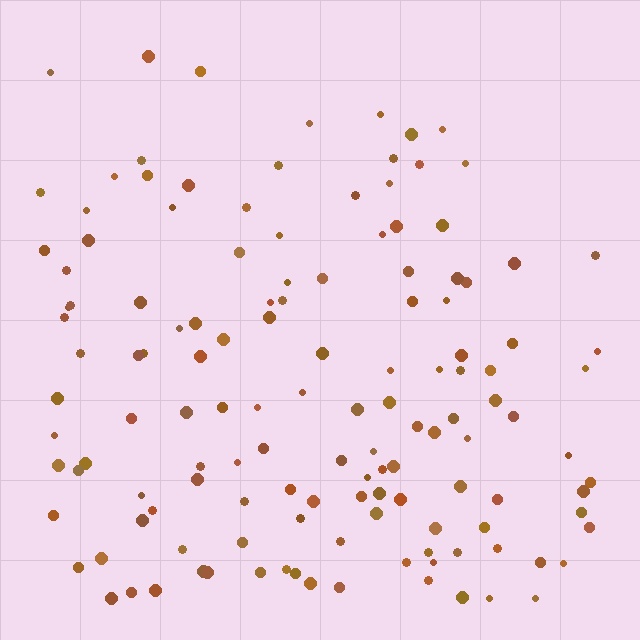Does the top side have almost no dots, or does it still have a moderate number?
Still a moderate number, just noticeably fewer than the bottom.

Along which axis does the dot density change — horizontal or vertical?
Vertical.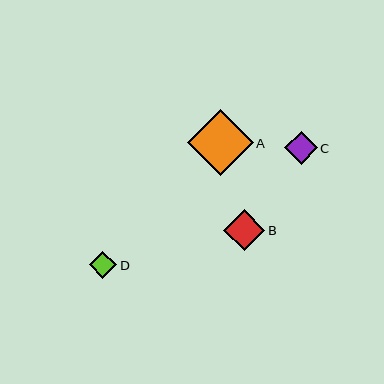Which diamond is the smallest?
Diamond D is the smallest with a size of approximately 27 pixels.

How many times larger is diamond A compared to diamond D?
Diamond A is approximately 2.4 times the size of diamond D.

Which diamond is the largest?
Diamond A is the largest with a size of approximately 66 pixels.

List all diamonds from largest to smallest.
From largest to smallest: A, B, C, D.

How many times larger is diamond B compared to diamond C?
Diamond B is approximately 1.3 times the size of diamond C.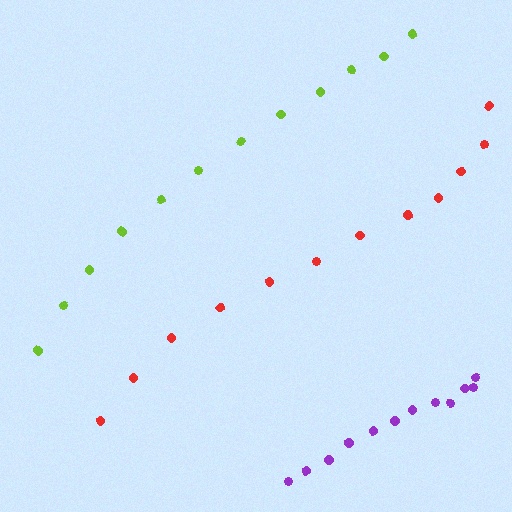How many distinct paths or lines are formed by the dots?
There are 3 distinct paths.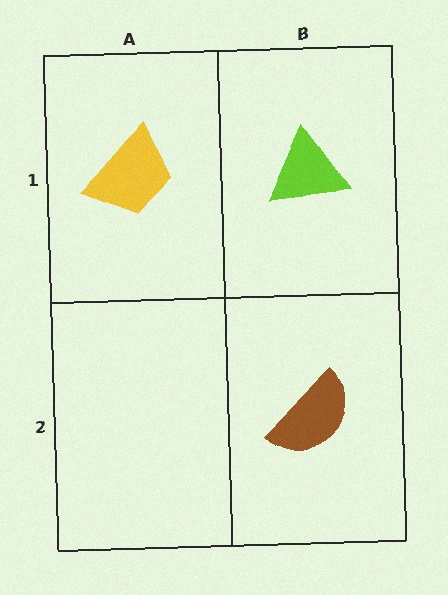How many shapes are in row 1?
2 shapes.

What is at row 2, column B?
A brown semicircle.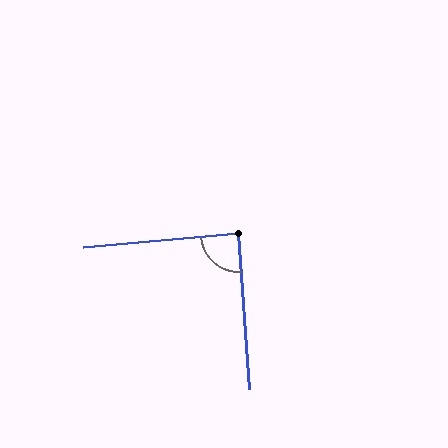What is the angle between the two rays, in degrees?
Approximately 89 degrees.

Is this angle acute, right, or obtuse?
It is approximately a right angle.